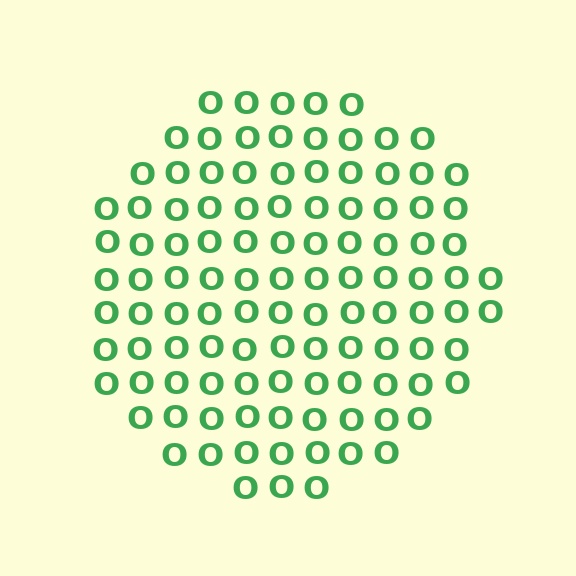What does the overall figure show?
The overall figure shows a circle.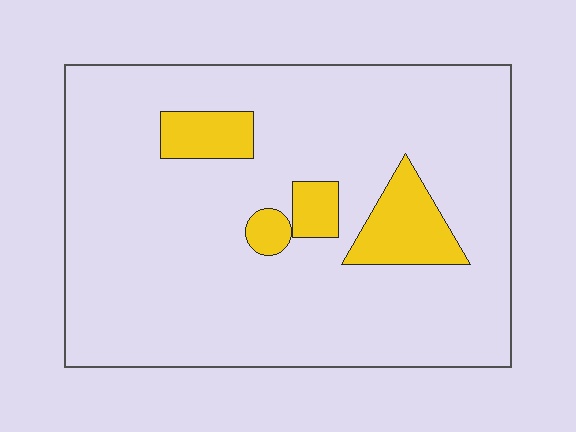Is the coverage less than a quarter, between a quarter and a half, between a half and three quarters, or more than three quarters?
Less than a quarter.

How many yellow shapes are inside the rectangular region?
4.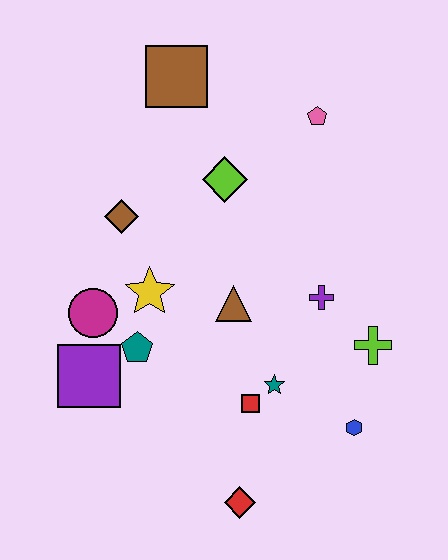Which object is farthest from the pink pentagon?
The red diamond is farthest from the pink pentagon.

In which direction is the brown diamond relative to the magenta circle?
The brown diamond is above the magenta circle.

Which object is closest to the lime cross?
The purple cross is closest to the lime cross.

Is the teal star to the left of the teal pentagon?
No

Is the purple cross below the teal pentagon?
No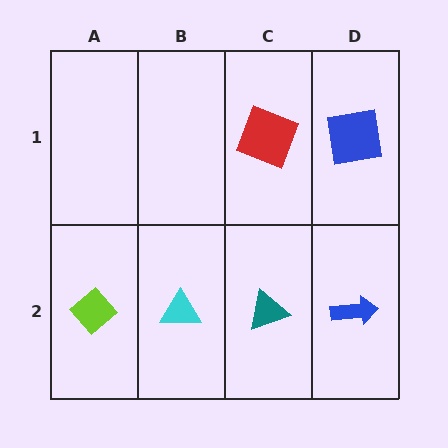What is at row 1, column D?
A blue square.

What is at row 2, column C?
A teal triangle.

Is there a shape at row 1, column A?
No, that cell is empty.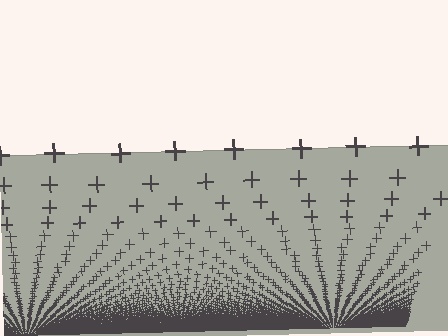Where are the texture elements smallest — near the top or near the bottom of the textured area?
Near the bottom.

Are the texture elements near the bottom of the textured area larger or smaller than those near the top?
Smaller. The gradient is inverted — elements near the bottom are smaller and denser.